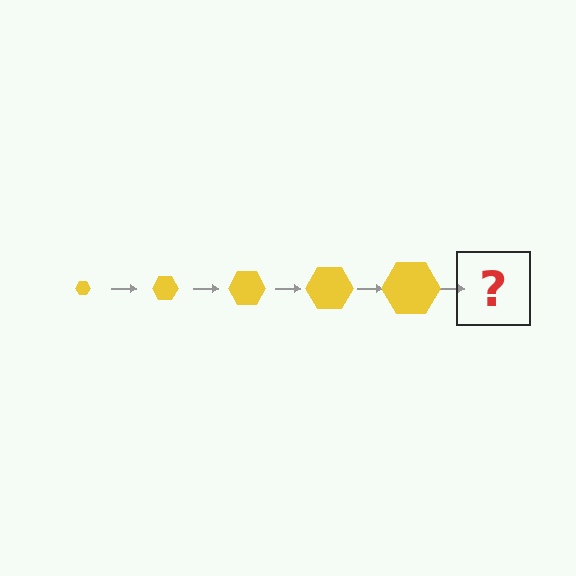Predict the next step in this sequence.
The next step is a yellow hexagon, larger than the previous one.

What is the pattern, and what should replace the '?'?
The pattern is that the hexagon gets progressively larger each step. The '?' should be a yellow hexagon, larger than the previous one.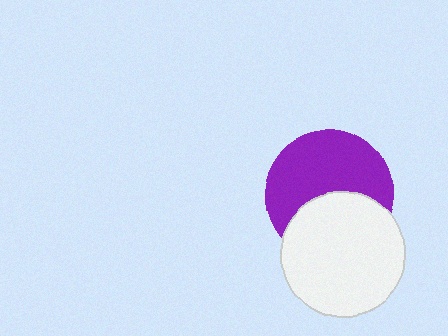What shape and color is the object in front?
The object in front is a white circle.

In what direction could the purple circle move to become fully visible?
The purple circle could move up. That would shift it out from behind the white circle entirely.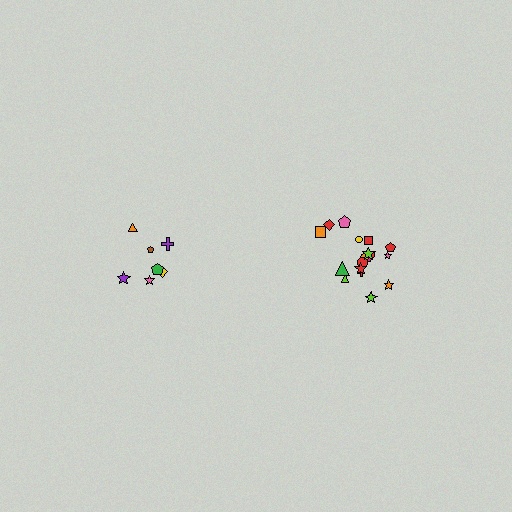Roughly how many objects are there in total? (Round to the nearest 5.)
Roughly 25 objects in total.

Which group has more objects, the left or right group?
The right group.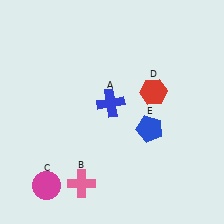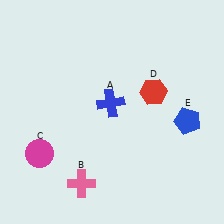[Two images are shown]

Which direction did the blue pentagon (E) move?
The blue pentagon (E) moved right.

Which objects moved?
The objects that moved are: the magenta circle (C), the blue pentagon (E).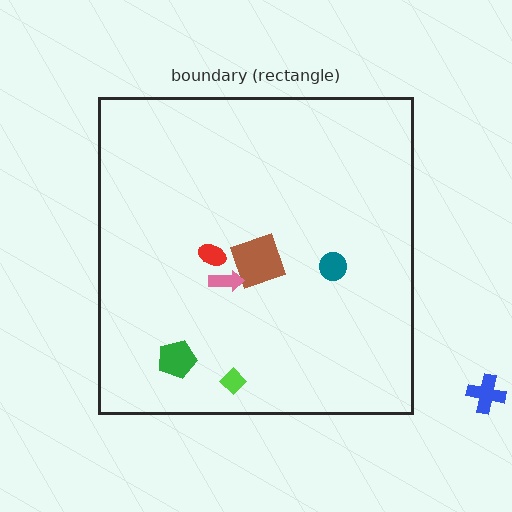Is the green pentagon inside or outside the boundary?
Inside.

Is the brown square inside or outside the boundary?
Inside.